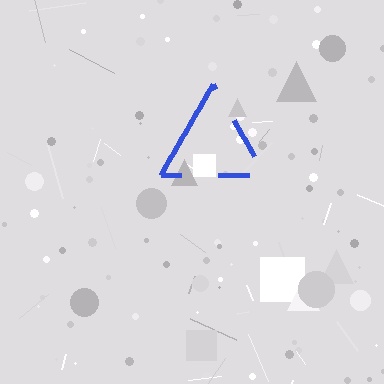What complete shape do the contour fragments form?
The contour fragments form a triangle.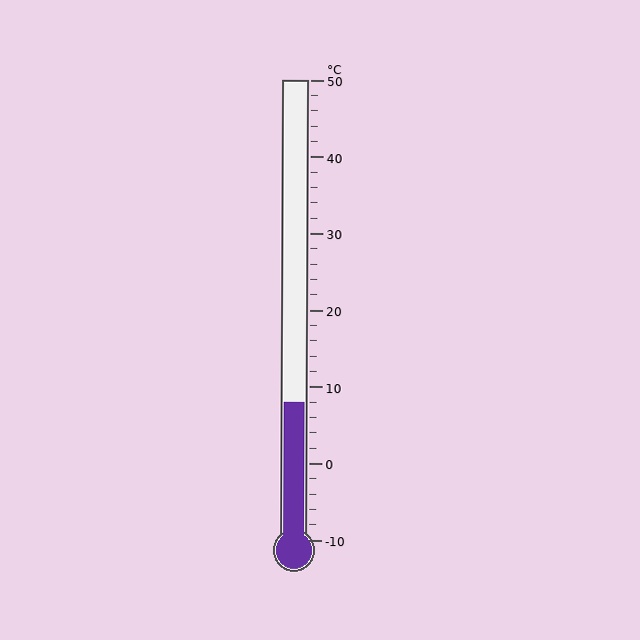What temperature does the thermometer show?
The thermometer shows approximately 8°C.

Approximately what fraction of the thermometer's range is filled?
The thermometer is filled to approximately 30% of its range.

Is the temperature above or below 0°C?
The temperature is above 0°C.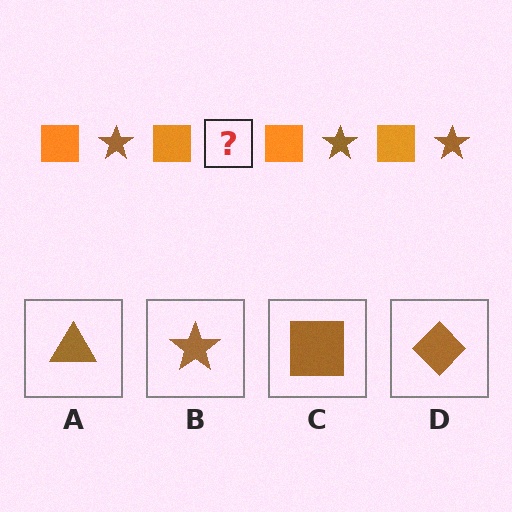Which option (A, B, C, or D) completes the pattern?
B.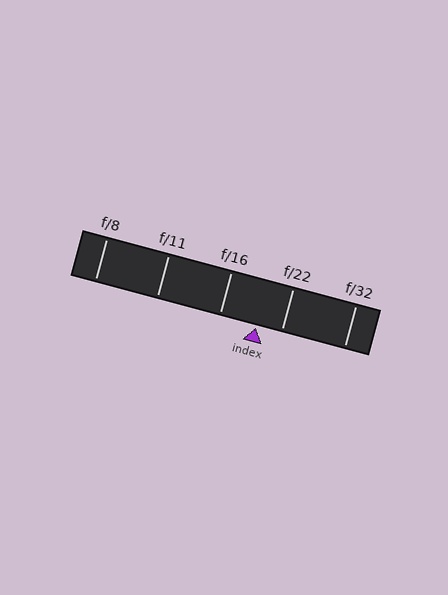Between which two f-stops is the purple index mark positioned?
The index mark is between f/16 and f/22.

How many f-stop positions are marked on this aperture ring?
There are 5 f-stop positions marked.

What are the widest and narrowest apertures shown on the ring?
The widest aperture shown is f/8 and the narrowest is f/32.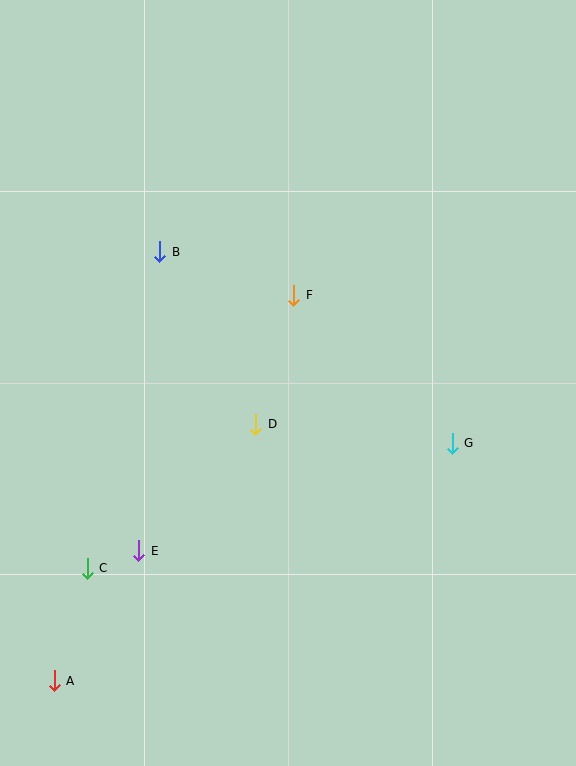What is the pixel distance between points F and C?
The distance between F and C is 342 pixels.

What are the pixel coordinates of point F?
Point F is at (294, 295).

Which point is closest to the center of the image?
Point D at (256, 424) is closest to the center.